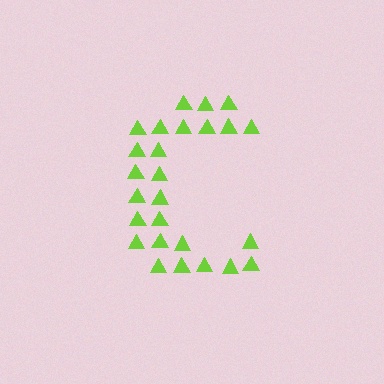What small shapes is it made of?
It is made of small triangles.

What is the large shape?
The large shape is the letter C.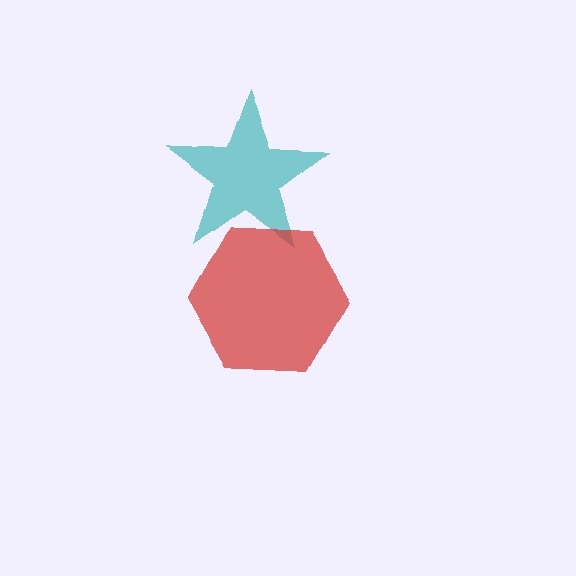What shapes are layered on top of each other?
The layered shapes are: a teal star, a red hexagon.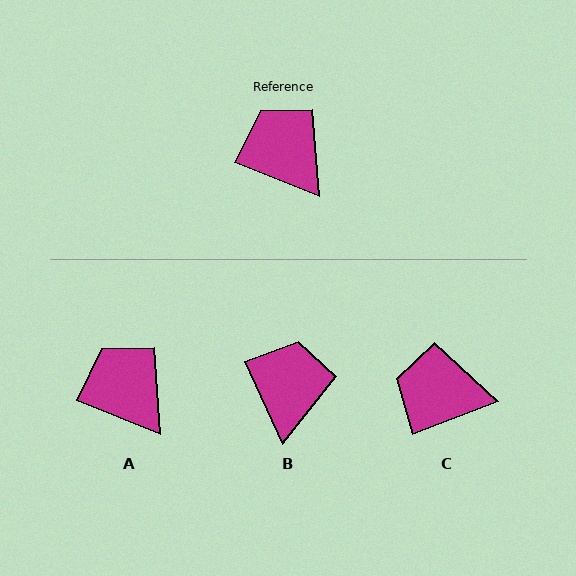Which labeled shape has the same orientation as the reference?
A.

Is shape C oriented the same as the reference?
No, it is off by about 43 degrees.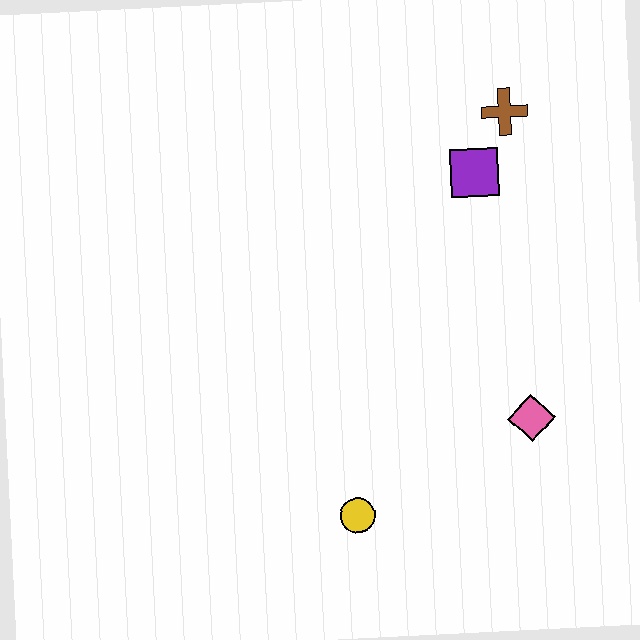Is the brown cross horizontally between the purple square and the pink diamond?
Yes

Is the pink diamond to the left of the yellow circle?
No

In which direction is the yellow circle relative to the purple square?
The yellow circle is below the purple square.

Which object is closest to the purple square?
The brown cross is closest to the purple square.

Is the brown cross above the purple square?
Yes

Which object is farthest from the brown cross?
The yellow circle is farthest from the brown cross.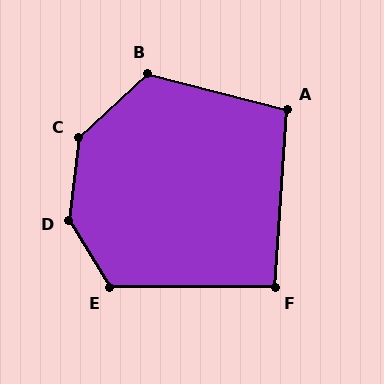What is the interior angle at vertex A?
Approximately 100 degrees (obtuse).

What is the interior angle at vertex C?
Approximately 139 degrees (obtuse).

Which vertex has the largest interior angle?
D, at approximately 142 degrees.